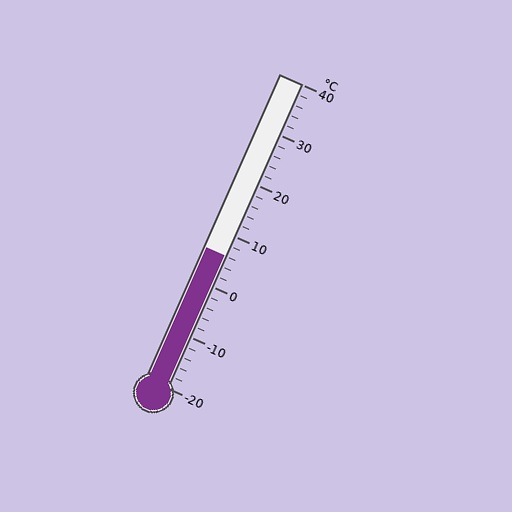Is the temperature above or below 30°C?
The temperature is below 30°C.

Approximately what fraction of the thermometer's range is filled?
The thermometer is filled to approximately 45% of its range.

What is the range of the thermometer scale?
The thermometer scale ranges from -20°C to 40°C.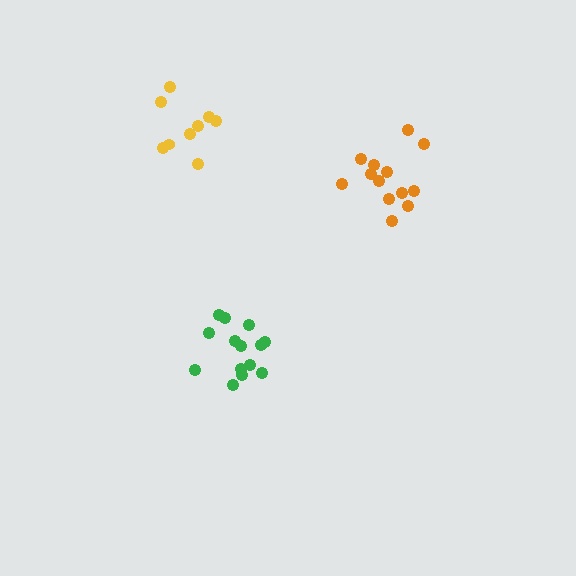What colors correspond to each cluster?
The clusters are colored: orange, green, yellow.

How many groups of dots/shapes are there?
There are 3 groups.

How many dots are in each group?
Group 1: 13 dots, Group 2: 14 dots, Group 3: 9 dots (36 total).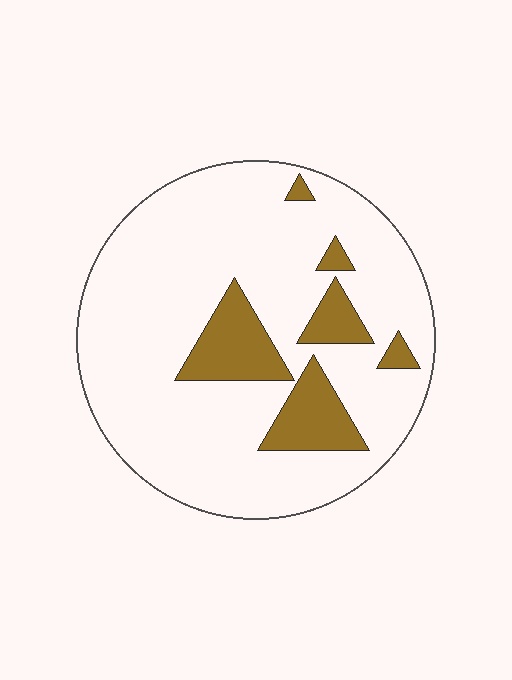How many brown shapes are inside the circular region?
6.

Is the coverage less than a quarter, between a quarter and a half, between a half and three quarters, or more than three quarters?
Less than a quarter.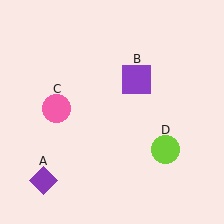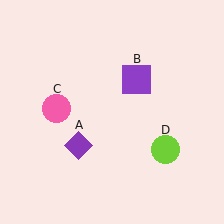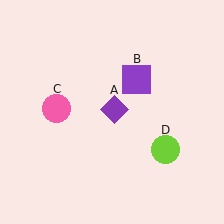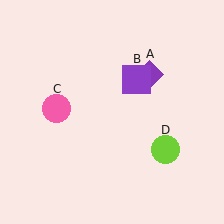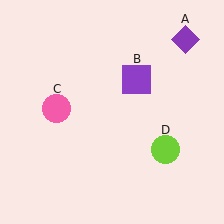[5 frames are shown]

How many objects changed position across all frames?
1 object changed position: purple diamond (object A).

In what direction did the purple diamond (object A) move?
The purple diamond (object A) moved up and to the right.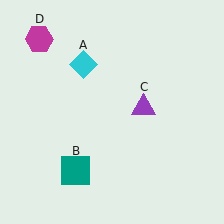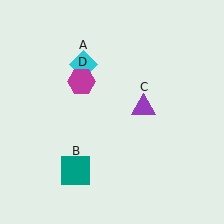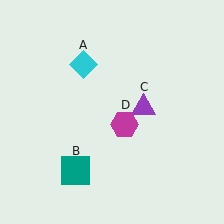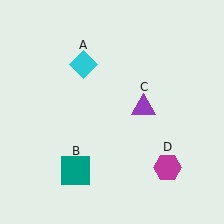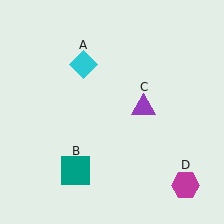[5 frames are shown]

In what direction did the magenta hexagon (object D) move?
The magenta hexagon (object D) moved down and to the right.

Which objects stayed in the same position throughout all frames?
Cyan diamond (object A) and teal square (object B) and purple triangle (object C) remained stationary.